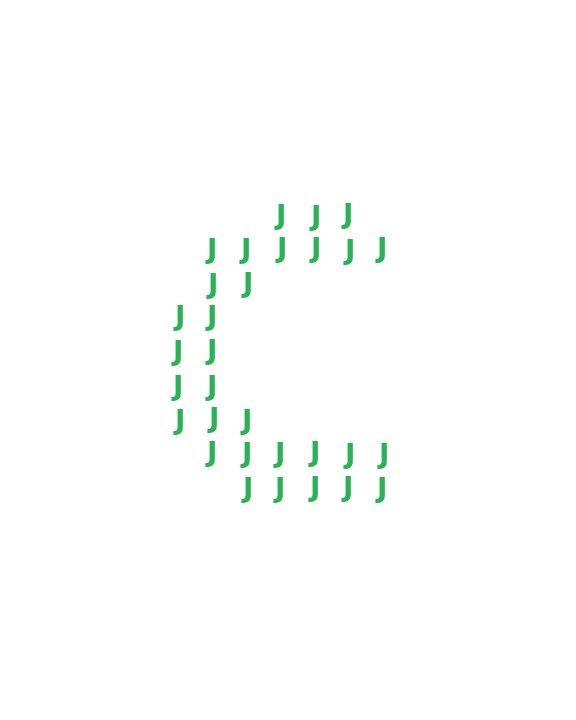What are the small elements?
The small elements are letter J's.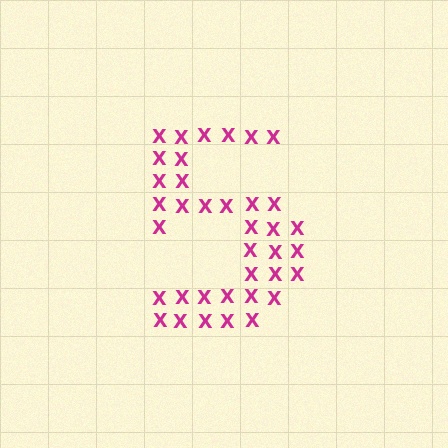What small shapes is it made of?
It is made of small letter X's.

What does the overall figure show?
The overall figure shows the digit 5.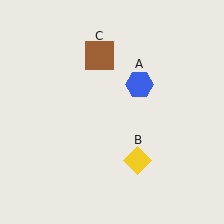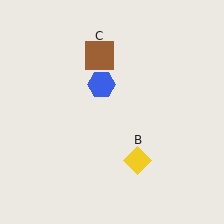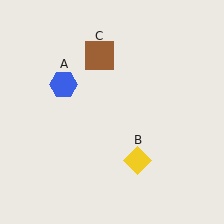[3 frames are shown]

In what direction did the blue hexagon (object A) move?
The blue hexagon (object A) moved left.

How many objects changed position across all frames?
1 object changed position: blue hexagon (object A).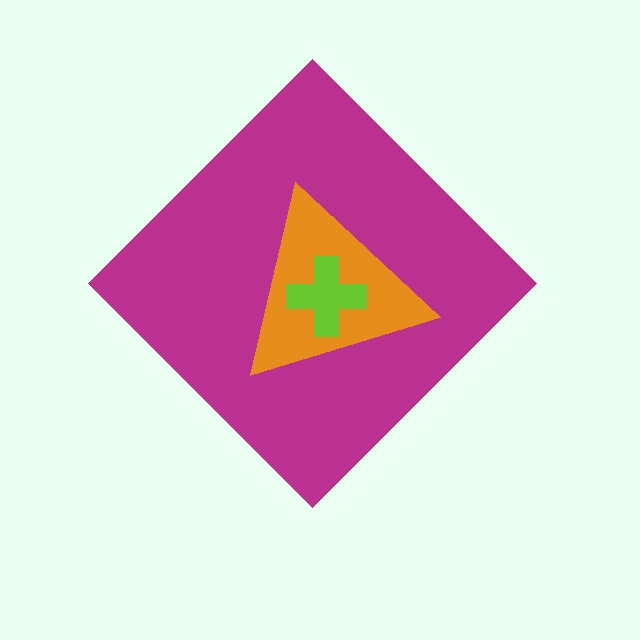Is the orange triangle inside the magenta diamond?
Yes.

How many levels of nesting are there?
3.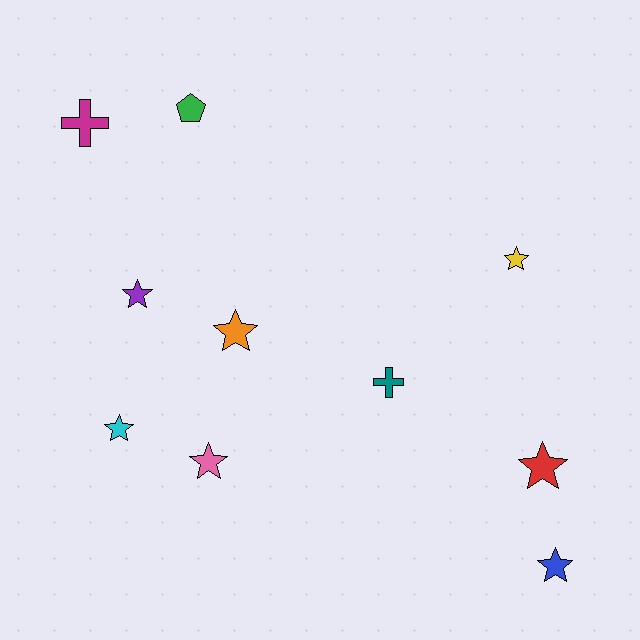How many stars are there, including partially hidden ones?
There are 7 stars.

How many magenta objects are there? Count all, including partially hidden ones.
There is 1 magenta object.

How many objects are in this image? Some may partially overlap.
There are 10 objects.